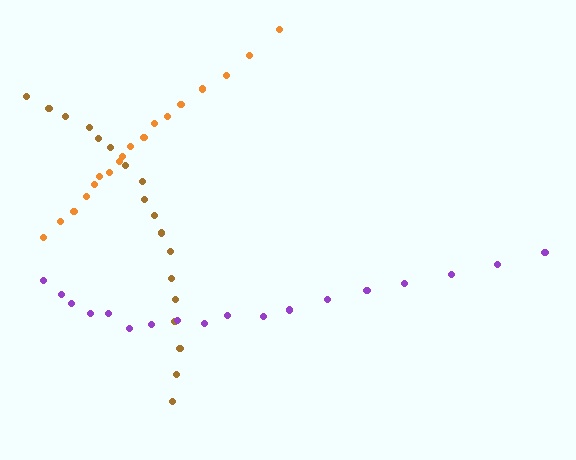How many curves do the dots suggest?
There are 3 distinct paths.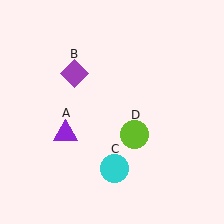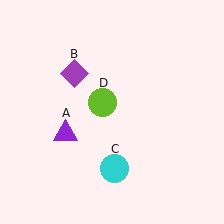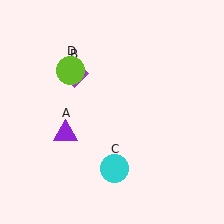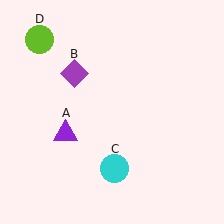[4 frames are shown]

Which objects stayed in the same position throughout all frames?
Purple triangle (object A) and purple diamond (object B) and cyan circle (object C) remained stationary.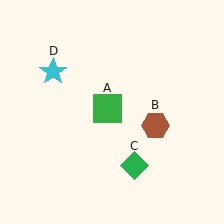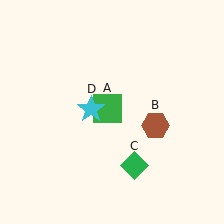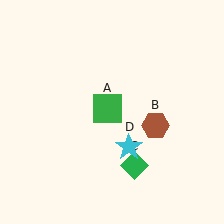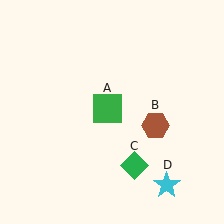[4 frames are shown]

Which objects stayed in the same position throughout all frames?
Green square (object A) and brown hexagon (object B) and green diamond (object C) remained stationary.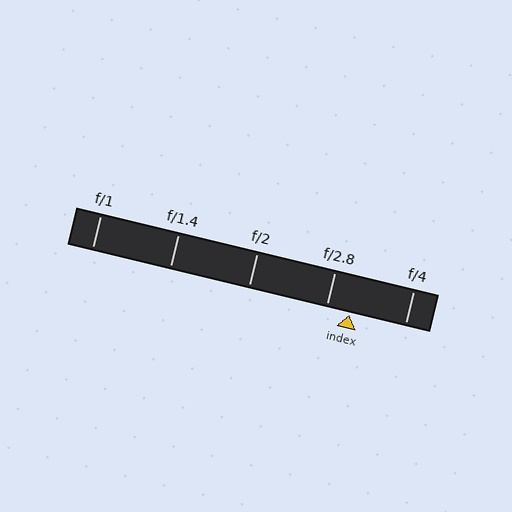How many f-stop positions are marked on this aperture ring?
There are 5 f-stop positions marked.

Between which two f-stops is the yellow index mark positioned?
The index mark is between f/2.8 and f/4.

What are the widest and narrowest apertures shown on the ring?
The widest aperture shown is f/1 and the narrowest is f/4.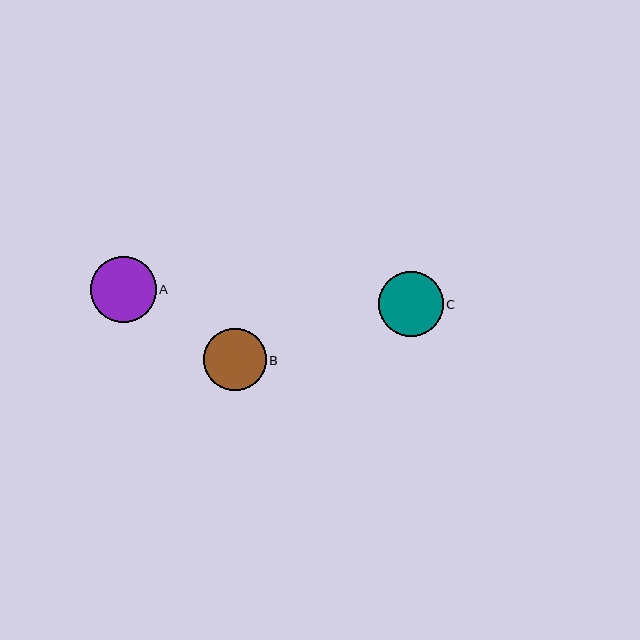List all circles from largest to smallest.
From largest to smallest: A, C, B.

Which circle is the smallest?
Circle B is the smallest with a size of approximately 62 pixels.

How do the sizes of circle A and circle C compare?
Circle A and circle C are approximately the same size.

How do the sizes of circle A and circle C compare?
Circle A and circle C are approximately the same size.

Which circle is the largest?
Circle A is the largest with a size of approximately 65 pixels.